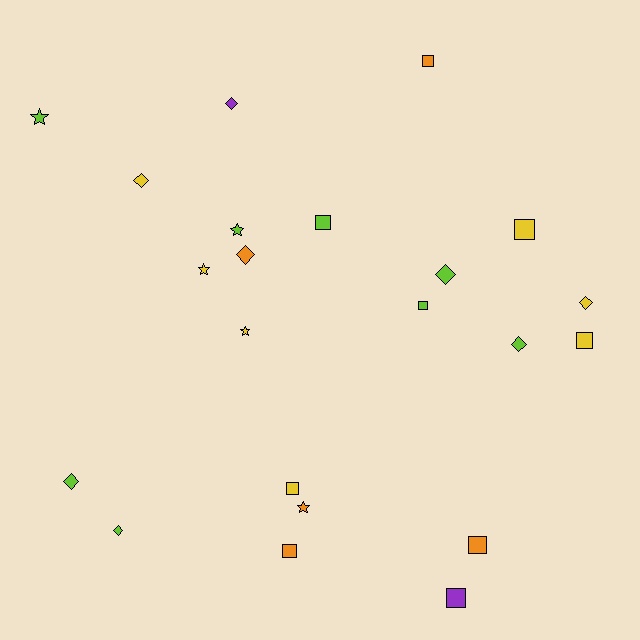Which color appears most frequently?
Lime, with 8 objects.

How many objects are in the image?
There are 22 objects.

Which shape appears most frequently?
Square, with 9 objects.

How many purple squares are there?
There is 1 purple square.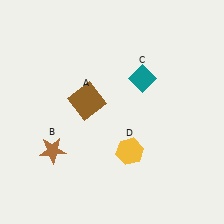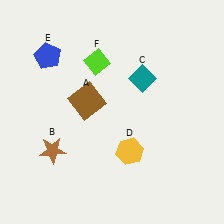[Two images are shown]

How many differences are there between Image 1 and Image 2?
There are 2 differences between the two images.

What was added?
A blue pentagon (E), a lime diamond (F) were added in Image 2.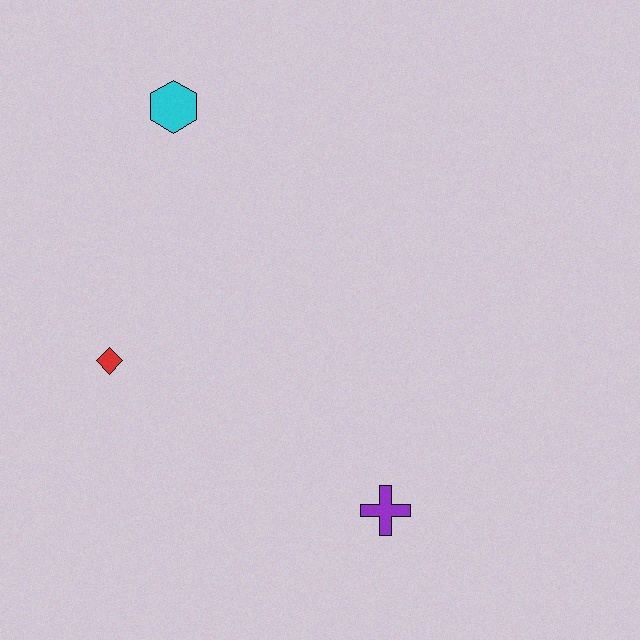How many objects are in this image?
There are 3 objects.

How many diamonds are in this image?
There is 1 diamond.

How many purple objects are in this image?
There is 1 purple object.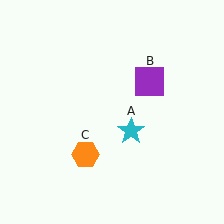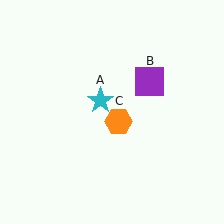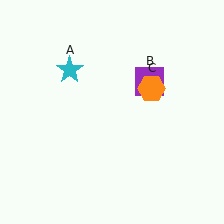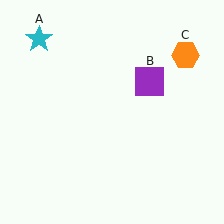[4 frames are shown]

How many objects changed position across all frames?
2 objects changed position: cyan star (object A), orange hexagon (object C).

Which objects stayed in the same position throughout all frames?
Purple square (object B) remained stationary.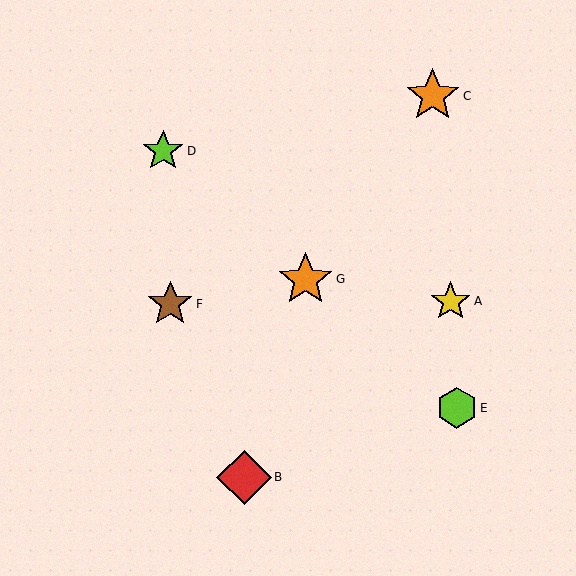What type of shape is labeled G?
Shape G is an orange star.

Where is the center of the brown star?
The center of the brown star is at (170, 304).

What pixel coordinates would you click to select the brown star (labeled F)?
Click at (170, 304) to select the brown star F.